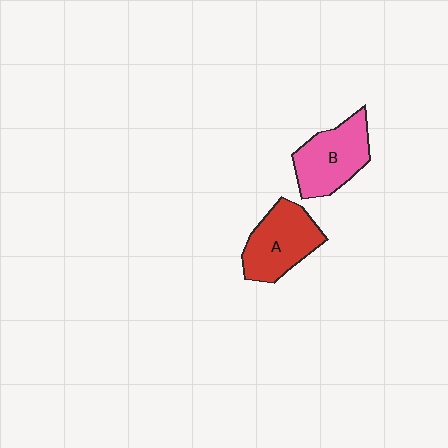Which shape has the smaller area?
Shape A (red).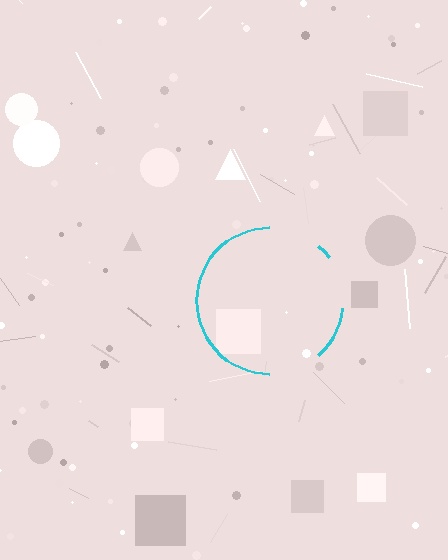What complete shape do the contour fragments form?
The contour fragments form a circle.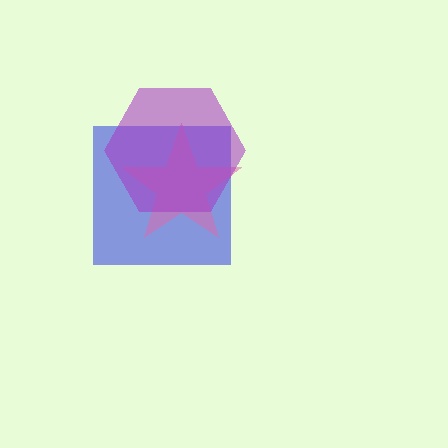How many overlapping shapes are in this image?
There are 3 overlapping shapes in the image.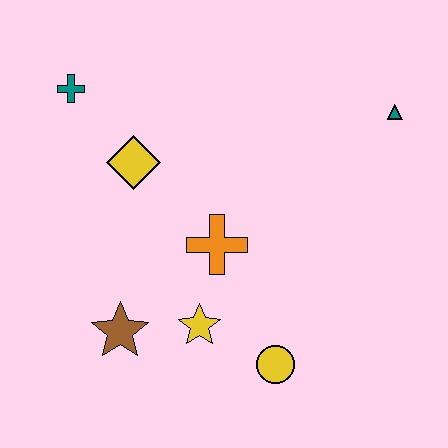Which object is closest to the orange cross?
The yellow star is closest to the orange cross.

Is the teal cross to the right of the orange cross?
No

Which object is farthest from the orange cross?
The teal triangle is farthest from the orange cross.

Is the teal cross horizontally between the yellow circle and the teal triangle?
No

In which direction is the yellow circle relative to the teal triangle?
The yellow circle is below the teal triangle.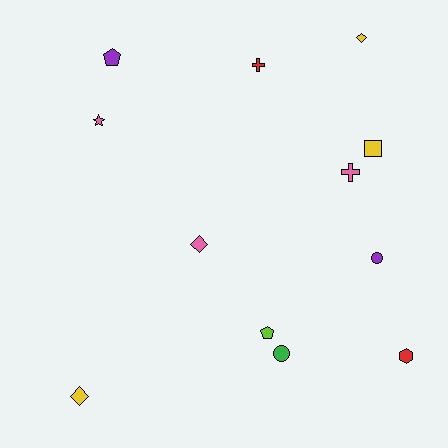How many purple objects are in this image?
There are 2 purple objects.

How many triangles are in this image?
There are no triangles.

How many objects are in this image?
There are 12 objects.